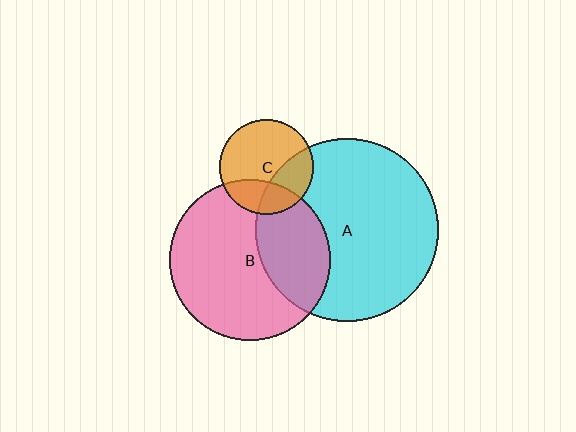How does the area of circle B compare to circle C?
Approximately 2.9 times.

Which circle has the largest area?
Circle A (cyan).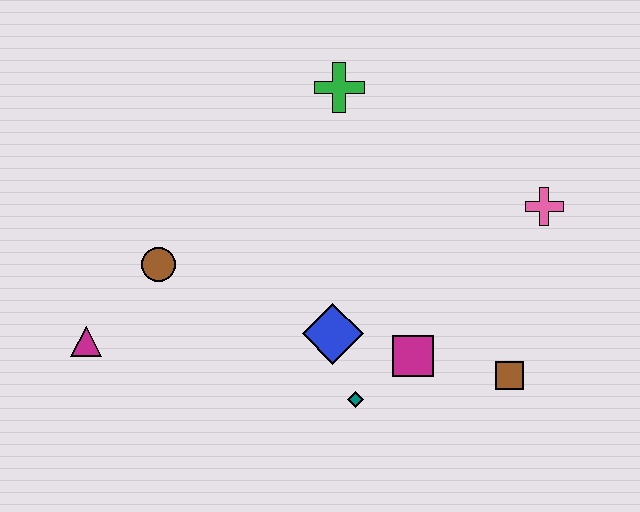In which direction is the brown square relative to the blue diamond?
The brown square is to the right of the blue diamond.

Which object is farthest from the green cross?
The magenta triangle is farthest from the green cross.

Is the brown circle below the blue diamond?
No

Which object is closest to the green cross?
The pink cross is closest to the green cross.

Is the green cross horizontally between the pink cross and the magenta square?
No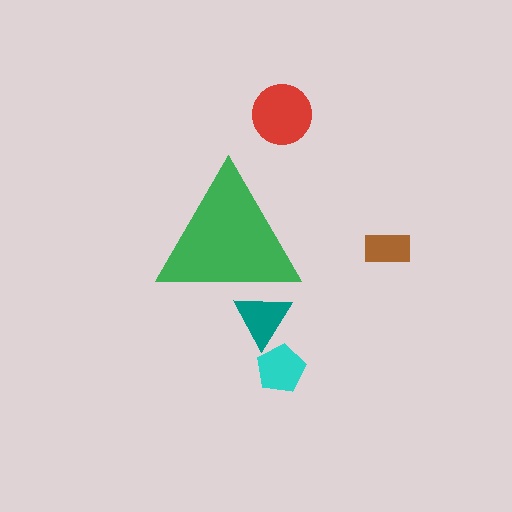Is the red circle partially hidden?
No, the red circle is fully visible.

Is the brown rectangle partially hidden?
No, the brown rectangle is fully visible.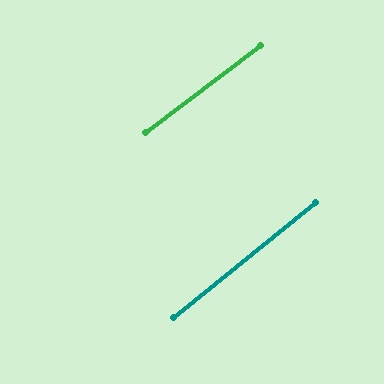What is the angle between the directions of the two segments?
Approximately 2 degrees.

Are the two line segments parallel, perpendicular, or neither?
Parallel — their directions differ by only 2.0°.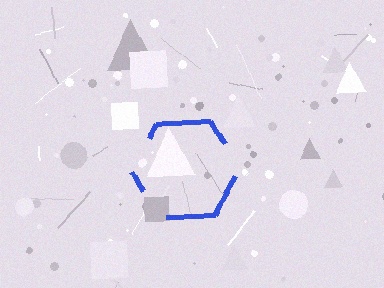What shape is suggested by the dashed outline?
The dashed outline suggests a hexagon.